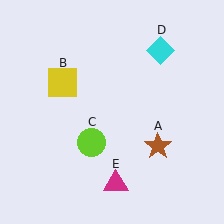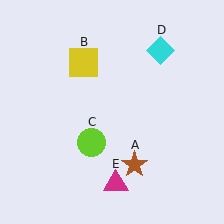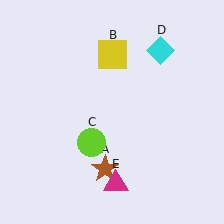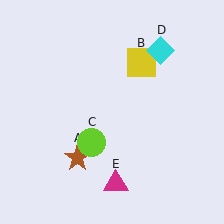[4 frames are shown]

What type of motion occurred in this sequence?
The brown star (object A), yellow square (object B) rotated clockwise around the center of the scene.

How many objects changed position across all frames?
2 objects changed position: brown star (object A), yellow square (object B).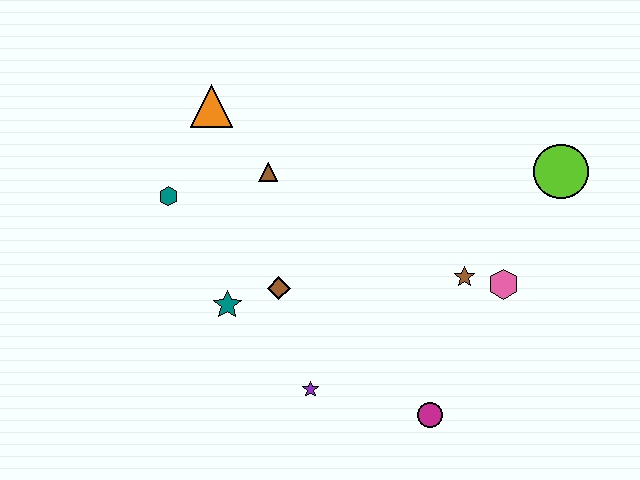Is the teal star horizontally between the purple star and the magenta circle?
No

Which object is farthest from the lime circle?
The teal hexagon is farthest from the lime circle.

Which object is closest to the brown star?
The pink hexagon is closest to the brown star.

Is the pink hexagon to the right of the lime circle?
No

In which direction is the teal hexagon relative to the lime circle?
The teal hexagon is to the left of the lime circle.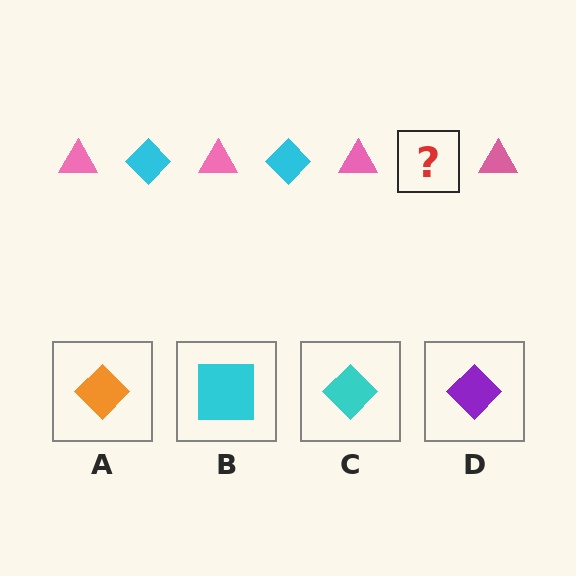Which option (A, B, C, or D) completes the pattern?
C.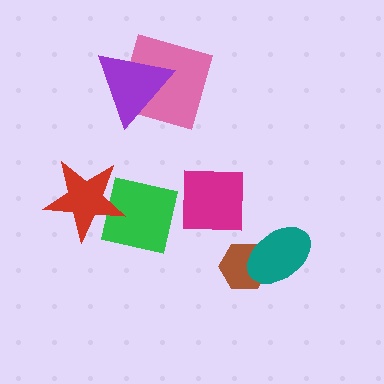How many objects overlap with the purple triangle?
1 object overlaps with the purple triangle.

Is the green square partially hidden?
Yes, it is partially covered by another shape.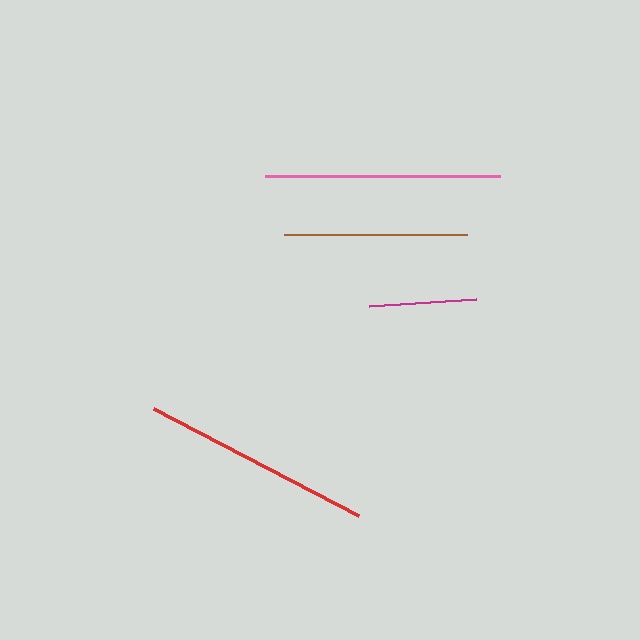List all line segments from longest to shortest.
From longest to shortest: pink, red, brown, magenta.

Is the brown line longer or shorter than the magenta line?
The brown line is longer than the magenta line.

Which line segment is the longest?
The pink line is the longest at approximately 235 pixels.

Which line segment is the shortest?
The magenta line is the shortest at approximately 107 pixels.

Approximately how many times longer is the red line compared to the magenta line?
The red line is approximately 2.2 times the length of the magenta line.